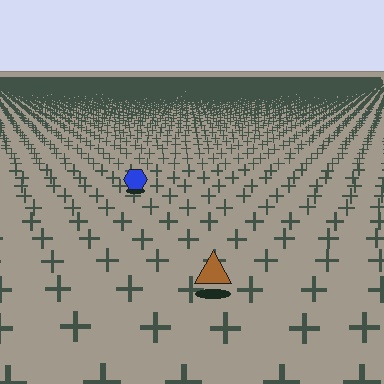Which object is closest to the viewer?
The brown triangle is closest. The texture marks near it are larger and more spread out.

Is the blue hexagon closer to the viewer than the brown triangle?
No. The brown triangle is closer — you can tell from the texture gradient: the ground texture is coarser near it.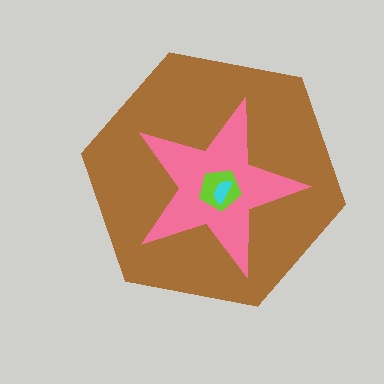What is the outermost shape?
The brown hexagon.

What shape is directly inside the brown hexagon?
The pink star.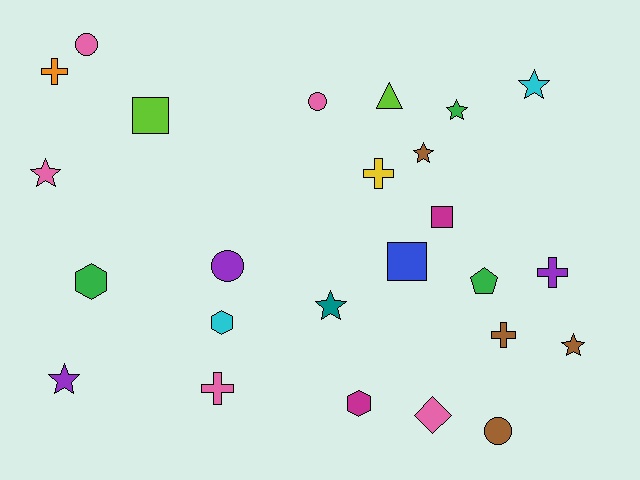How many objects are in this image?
There are 25 objects.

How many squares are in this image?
There are 3 squares.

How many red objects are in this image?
There are no red objects.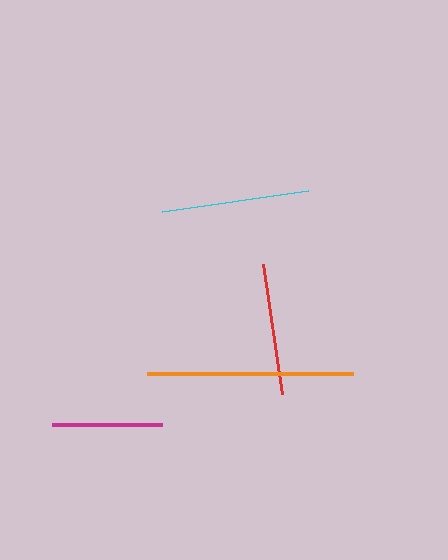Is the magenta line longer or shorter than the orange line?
The orange line is longer than the magenta line.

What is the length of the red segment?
The red segment is approximately 132 pixels long.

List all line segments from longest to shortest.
From longest to shortest: orange, cyan, red, magenta.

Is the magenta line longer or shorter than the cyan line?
The cyan line is longer than the magenta line.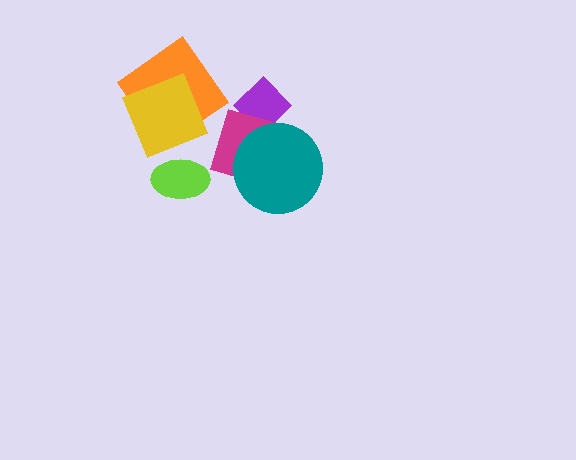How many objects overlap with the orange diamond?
1 object overlaps with the orange diamond.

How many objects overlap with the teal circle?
2 objects overlap with the teal circle.